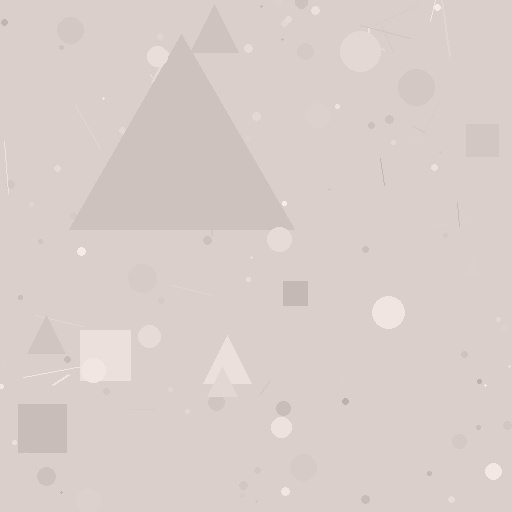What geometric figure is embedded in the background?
A triangle is embedded in the background.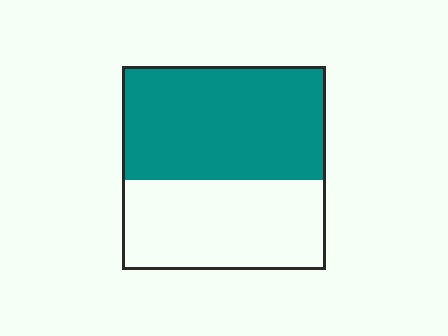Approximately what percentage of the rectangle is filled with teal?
Approximately 55%.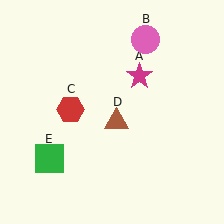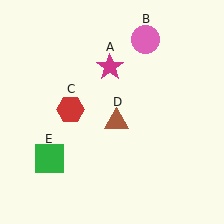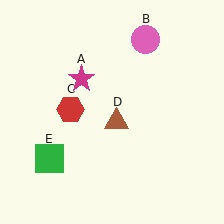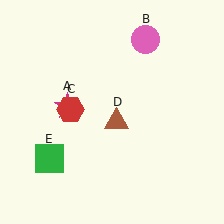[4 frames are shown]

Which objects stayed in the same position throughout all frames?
Pink circle (object B) and red hexagon (object C) and brown triangle (object D) and green square (object E) remained stationary.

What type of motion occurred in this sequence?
The magenta star (object A) rotated counterclockwise around the center of the scene.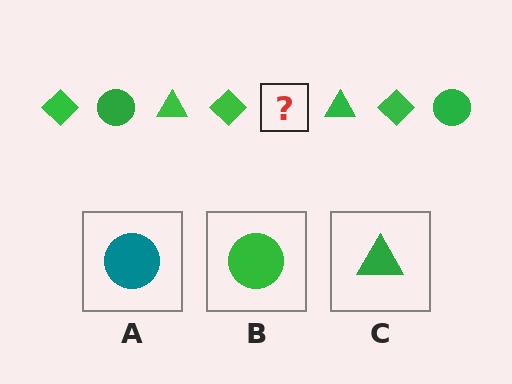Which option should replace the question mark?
Option B.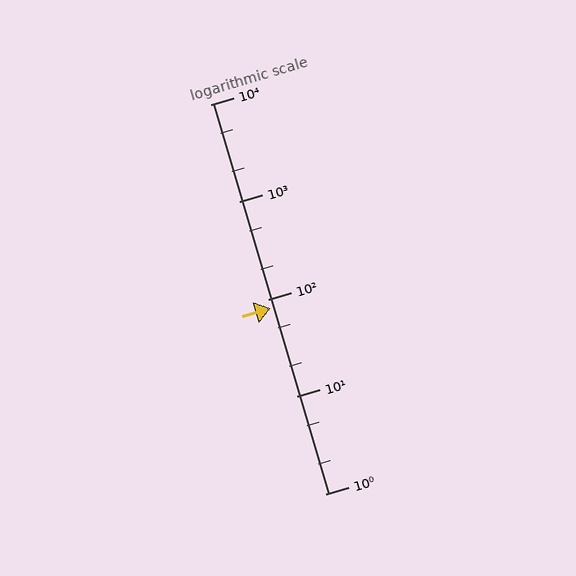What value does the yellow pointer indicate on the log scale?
The pointer indicates approximately 80.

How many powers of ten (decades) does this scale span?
The scale spans 4 decades, from 1 to 10000.